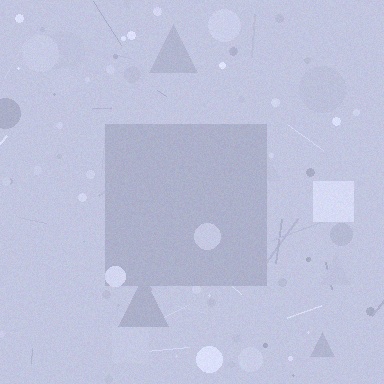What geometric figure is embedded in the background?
A square is embedded in the background.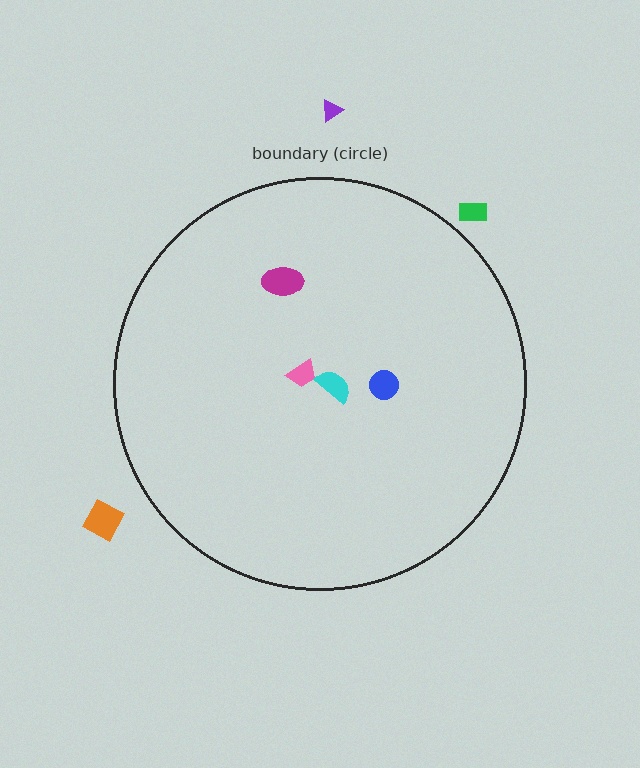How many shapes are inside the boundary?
4 inside, 3 outside.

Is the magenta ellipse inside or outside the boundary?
Inside.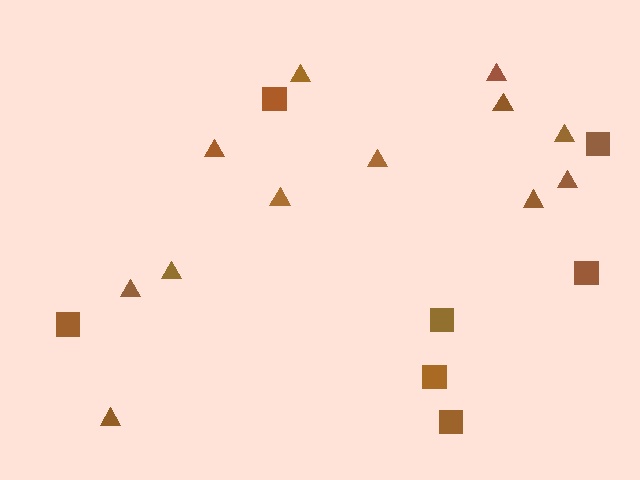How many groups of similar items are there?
There are 2 groups: one group of triangles (12) and one group of squares (7).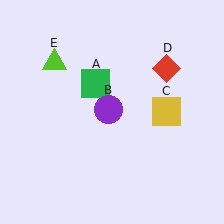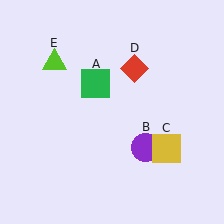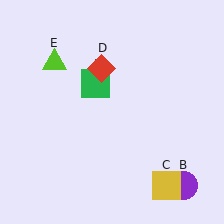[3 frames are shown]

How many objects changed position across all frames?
3 objects changed position: purple circle (object B), yellow square (object C), red diamond (object D).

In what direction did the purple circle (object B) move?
The purple circle (object B) moved down and to the right.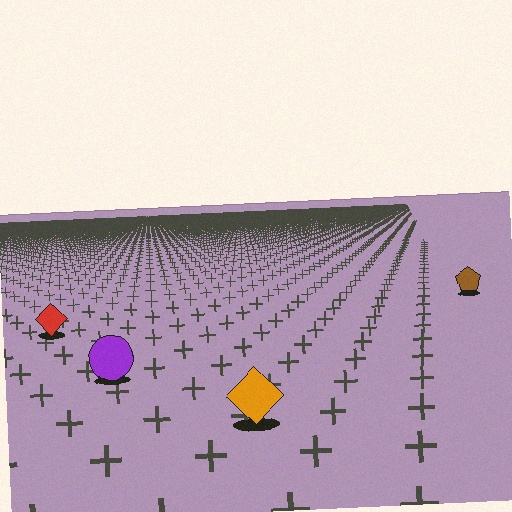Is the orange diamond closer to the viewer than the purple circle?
Yes. The orange diamond is closer — you can tell from the texture gradient: the ground texture is coarser near it.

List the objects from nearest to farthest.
From nearest to farthest: the orange diamond, the purple circle, the red diamond, the brown pentagon.